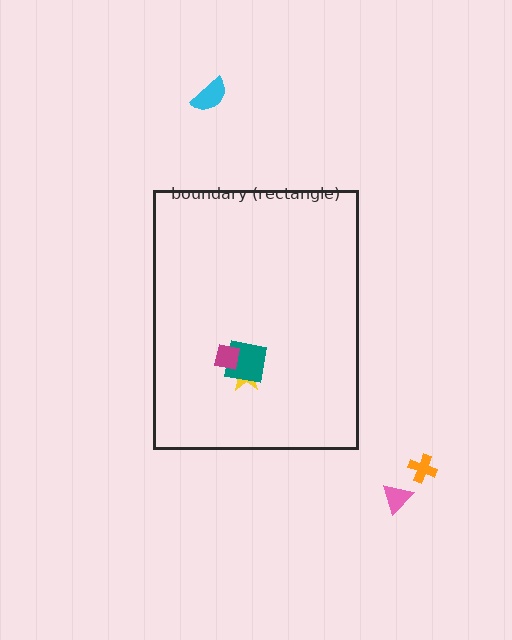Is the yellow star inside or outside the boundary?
Inside.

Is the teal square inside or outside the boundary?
Inside.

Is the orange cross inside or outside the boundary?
Outside.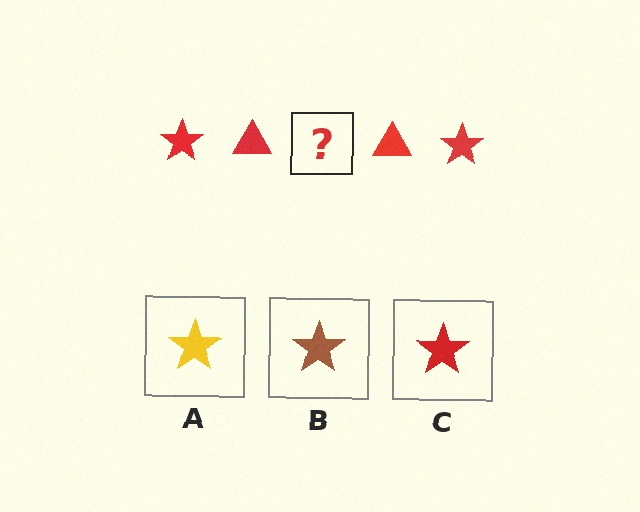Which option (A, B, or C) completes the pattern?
C.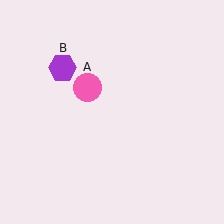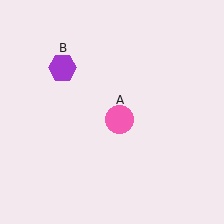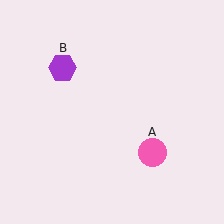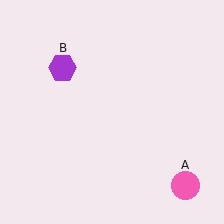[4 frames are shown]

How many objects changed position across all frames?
1 object changed position: pink circle (object A).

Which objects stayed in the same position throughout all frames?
Purple hexagon (object B) remained stationary.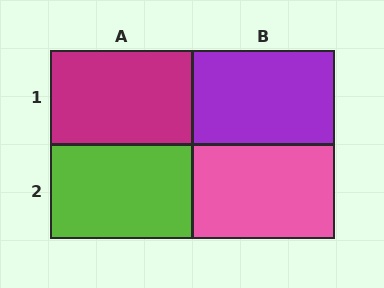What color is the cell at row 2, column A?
Lime.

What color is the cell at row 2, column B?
Pink.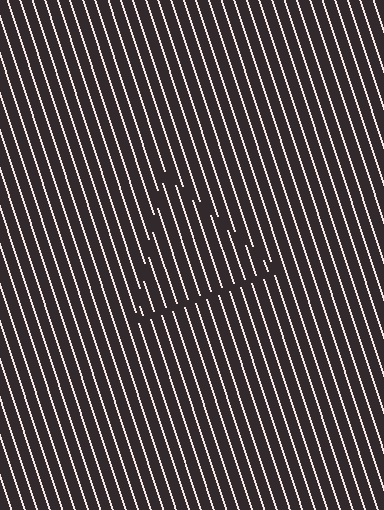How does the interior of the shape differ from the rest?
The interior of the shape contains the same grating, shifted by half a period — the contour is defined by the phase discontinuity where line-ends from the inner and outer gratings abut.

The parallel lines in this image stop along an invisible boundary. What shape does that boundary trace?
An illusory triangle. The interior of the shape contains the same grating, shifted by half a period — the contour is defined by the phase discontinuity where line-ends from the inner and outer gratings abut.